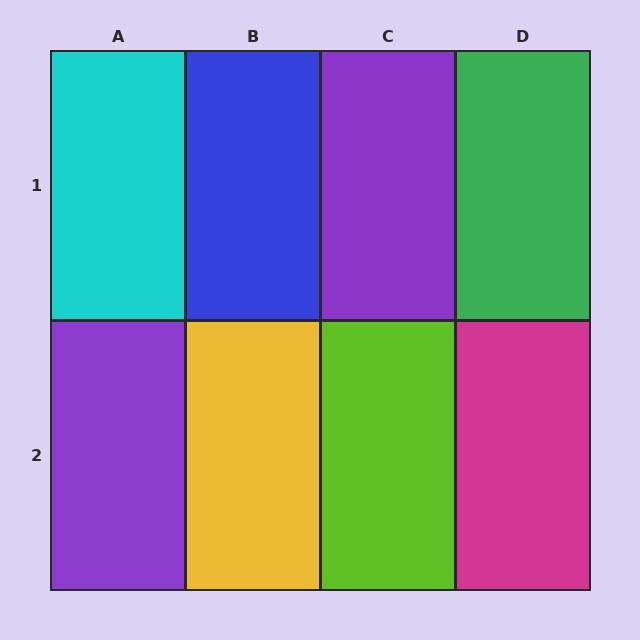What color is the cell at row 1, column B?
Blue.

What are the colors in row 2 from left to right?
Purple, yellow, lime, magenta.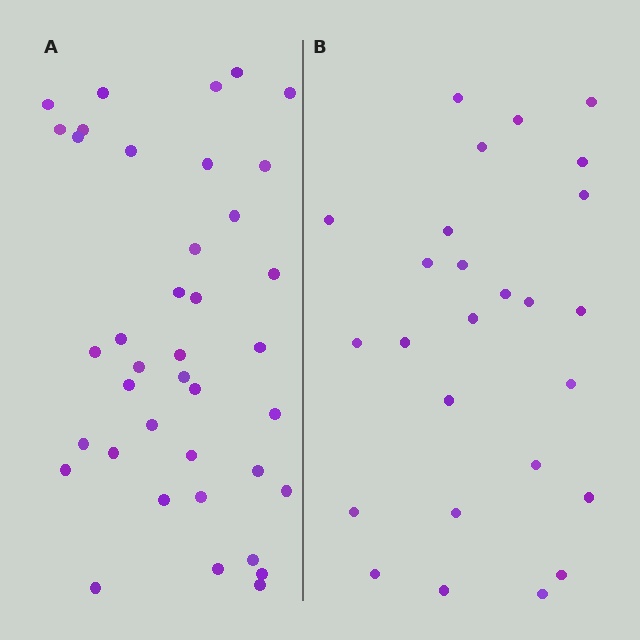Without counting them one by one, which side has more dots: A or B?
Region A (the left region) has more dots.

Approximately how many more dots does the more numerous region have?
Region A has approximately 15 more dots than region B.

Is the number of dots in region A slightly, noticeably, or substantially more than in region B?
Region A has substantially more. The ratio is roughly 1.5 to 1.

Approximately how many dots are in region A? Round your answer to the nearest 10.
About 40 dots. (The exact count is 39, which rounds to 40.)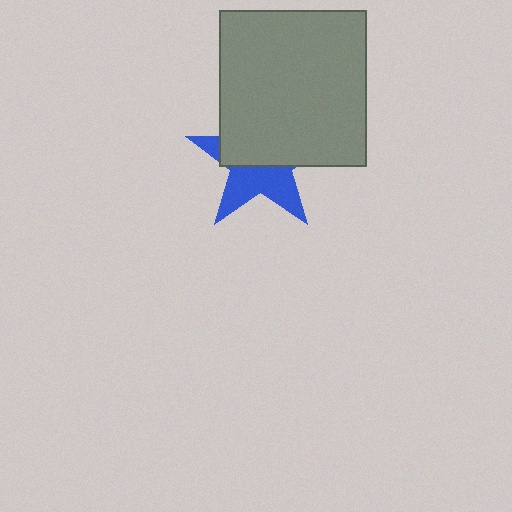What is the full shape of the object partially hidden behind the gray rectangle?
The partially hidden object is a blue star.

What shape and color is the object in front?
The object in front is a gray rectangle.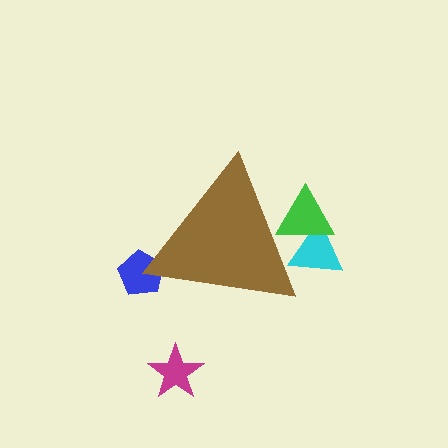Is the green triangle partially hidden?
Yes, the green triangle is partially hidden behind the brown triangle.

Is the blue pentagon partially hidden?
Yes, the blue pentagon is partially hidden behind the brown triangle.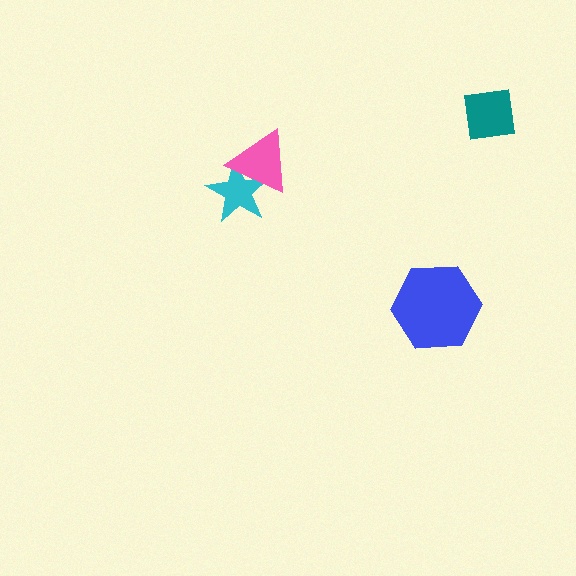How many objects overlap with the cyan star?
1 object overlaps with the cyan star.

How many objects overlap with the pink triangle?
1 object overlaps with the pink triangle.